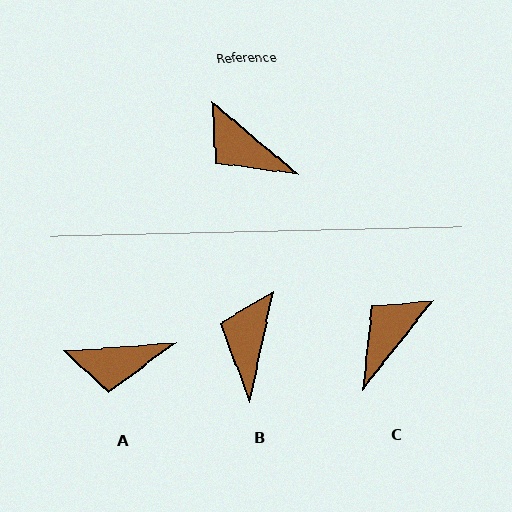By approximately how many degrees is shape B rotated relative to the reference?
Approximately 62 degrees clockwise.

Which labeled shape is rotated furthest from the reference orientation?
C, about 89 degrees away.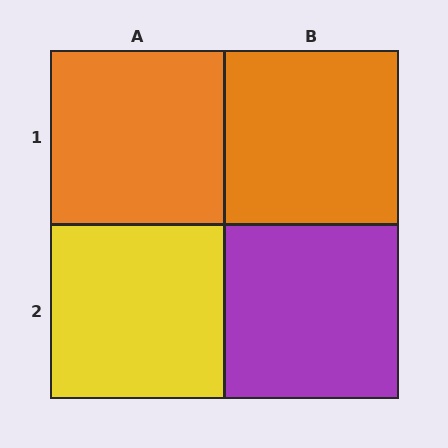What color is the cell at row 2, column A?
Yellow.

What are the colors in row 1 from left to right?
Orange, orange.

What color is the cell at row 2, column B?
Purple.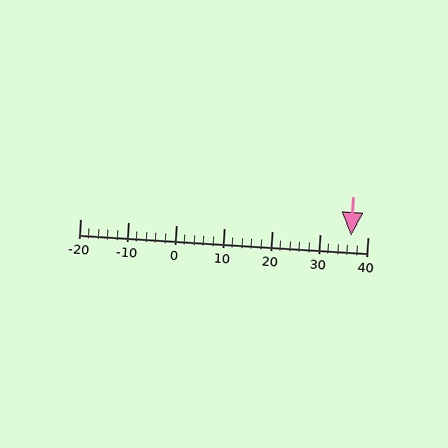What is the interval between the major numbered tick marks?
The major tick marks are spaced 10 units apart.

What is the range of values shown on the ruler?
The ruler shows values from -20 to 40.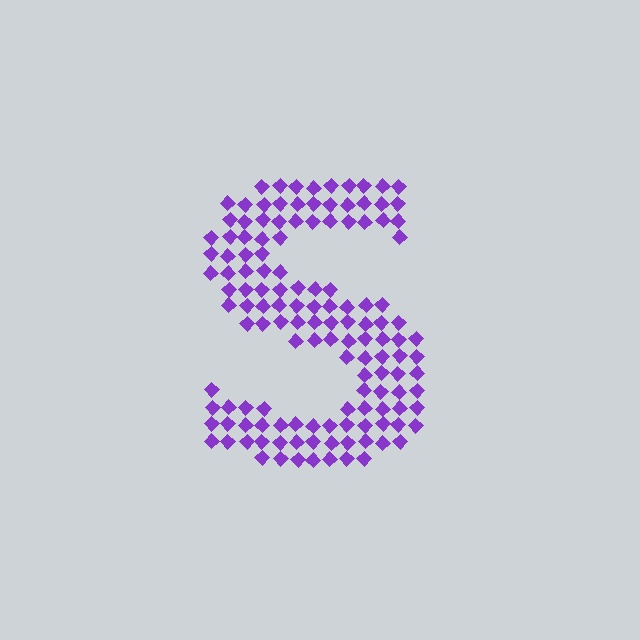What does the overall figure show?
The overall figure shows the letter S.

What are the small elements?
The small elements are diamonds.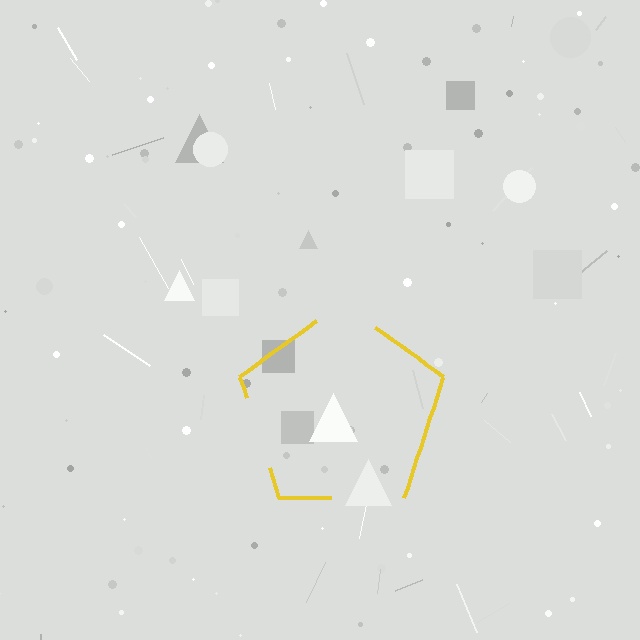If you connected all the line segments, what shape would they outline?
They would outline a pentagon.